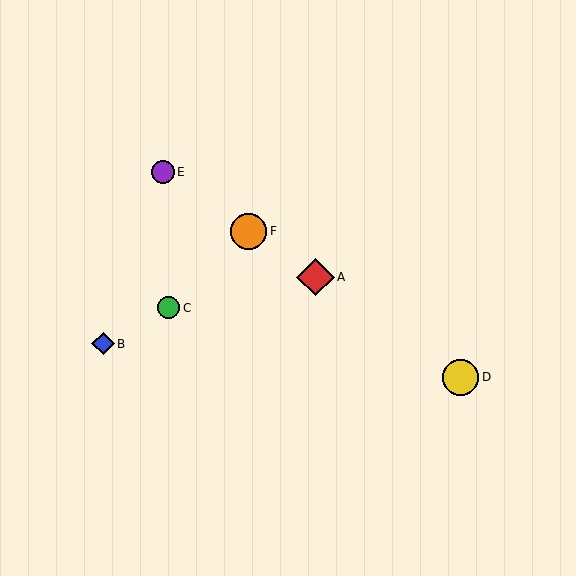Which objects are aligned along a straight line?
Objects A, D, E, F are aligned along a straight line.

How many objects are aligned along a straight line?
4 objects (A, D, E, F) are aligned along a straight line.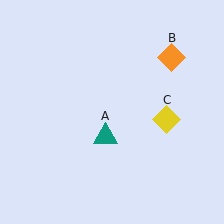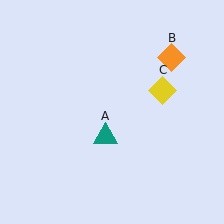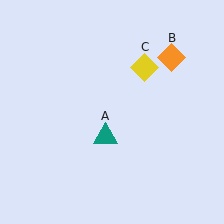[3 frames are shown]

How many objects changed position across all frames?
1 object changed position: yellow diamond (object C).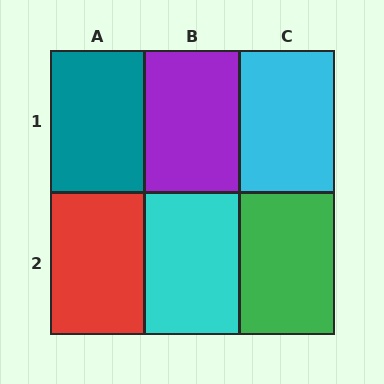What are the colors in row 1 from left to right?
Teal, purple, cyan.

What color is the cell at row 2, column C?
Green.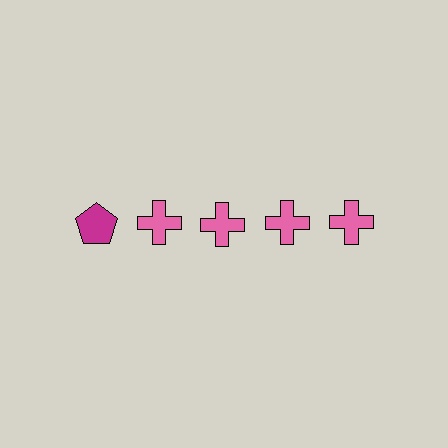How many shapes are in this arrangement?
There are 5 shapes arranged in a grid pattern.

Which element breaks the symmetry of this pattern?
The magenta pentagon in the top row, leftmost column breaks the symmetry. All other shapes are pink crosses.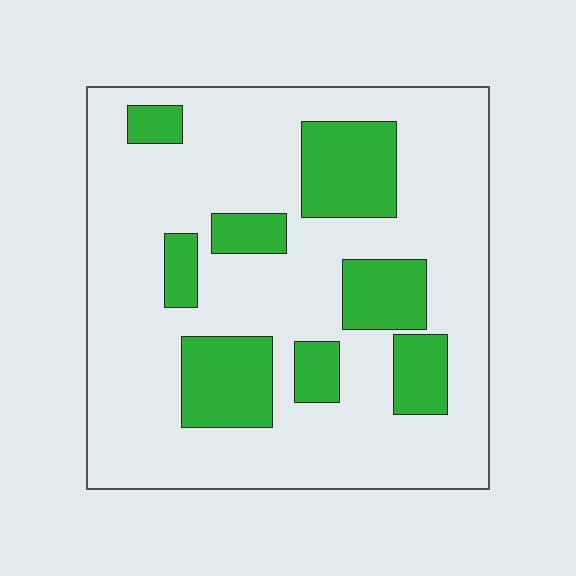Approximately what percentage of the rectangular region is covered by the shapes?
Approximately 25%.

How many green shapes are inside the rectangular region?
8.